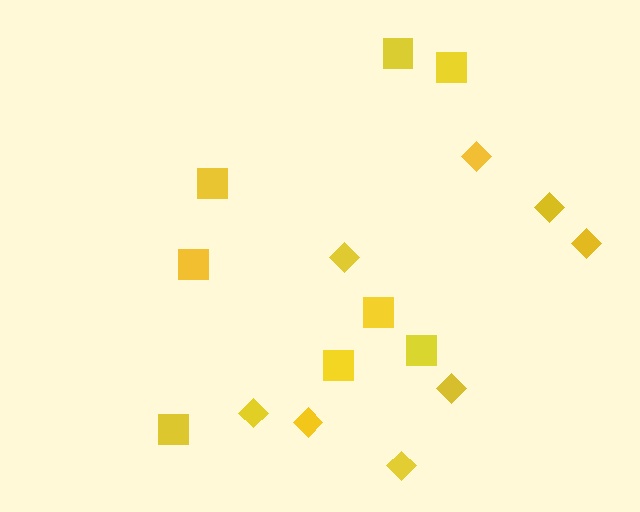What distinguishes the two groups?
There are 2 groups: one group of diamonds (8) and one group of squares (8).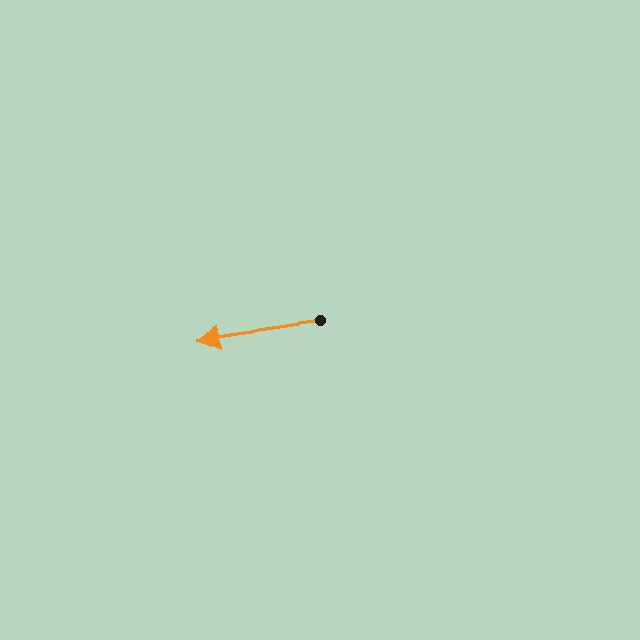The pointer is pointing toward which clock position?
Roughly 9 o'clock.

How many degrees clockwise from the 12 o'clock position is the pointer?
Approximately 262 degrees.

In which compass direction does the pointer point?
West.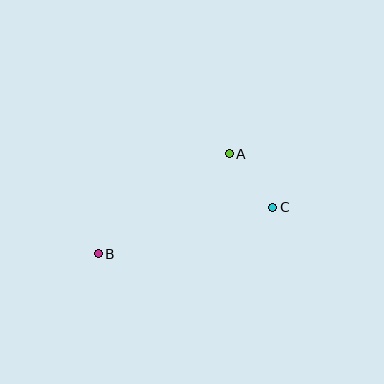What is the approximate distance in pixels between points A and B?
The distance between A and B is approximately 165 pixels.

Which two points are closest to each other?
Points A and C are closest to each other.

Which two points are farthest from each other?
Points B and C are farthest from each other.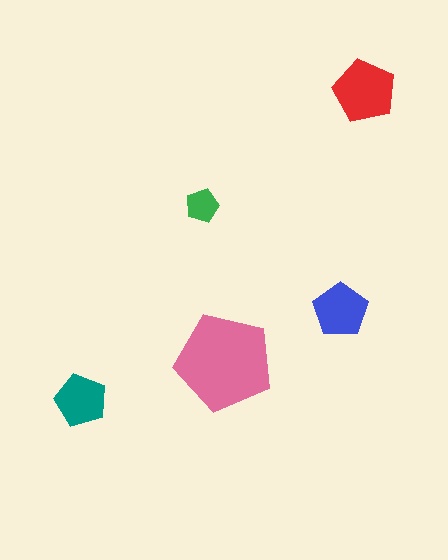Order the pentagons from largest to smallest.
the pink one, the red one, the blue one, the teal one, the green one.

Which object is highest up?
The red pentagon is topmost.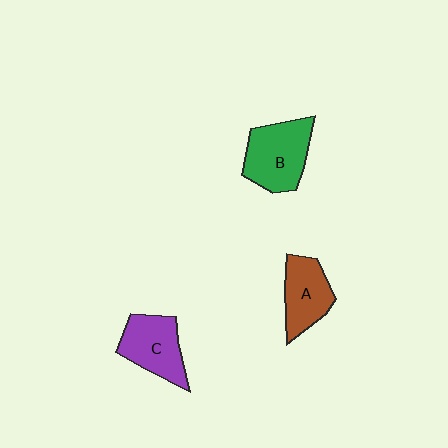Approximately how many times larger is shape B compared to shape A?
Approximately 1.3 times.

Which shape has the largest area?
Shape B (green).